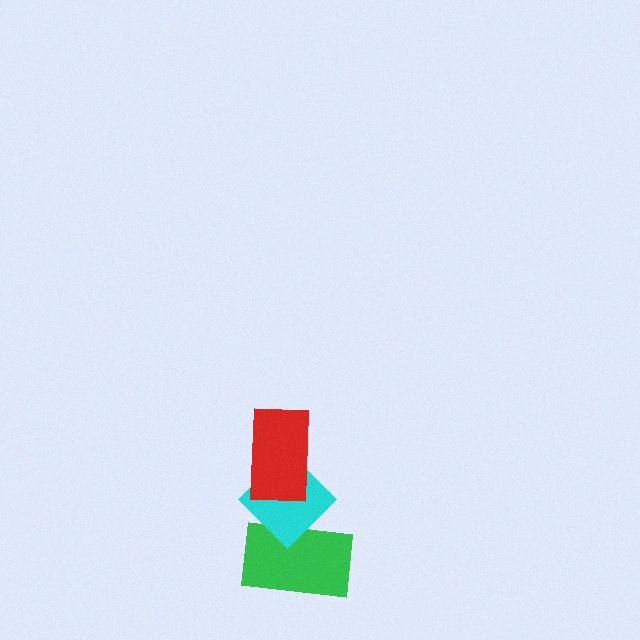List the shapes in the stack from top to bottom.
From top to bottom: the red rectangle, the cyan diamond, the green rectangle.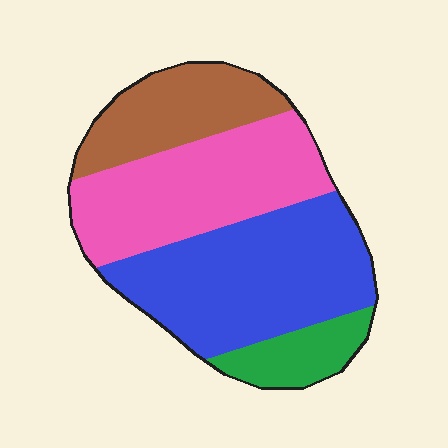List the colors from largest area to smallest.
From largest to smallest: blue, pink, brown, green.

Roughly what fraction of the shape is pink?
Pink covers roughly 30% of the shape.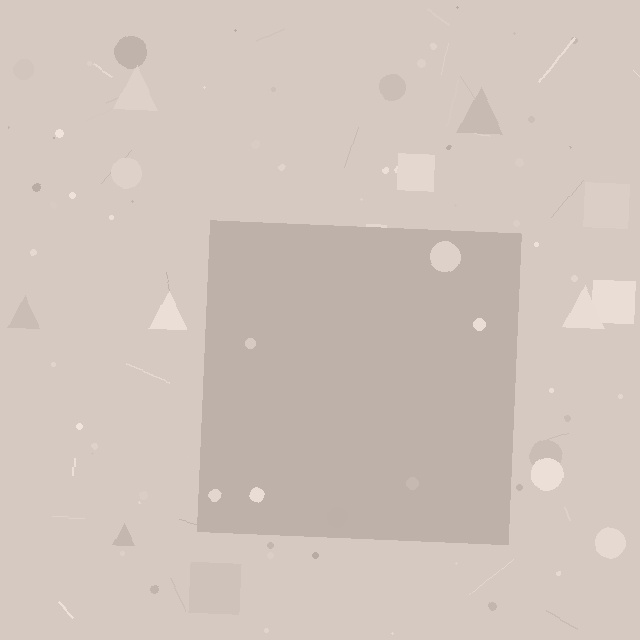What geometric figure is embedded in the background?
A square is embedded in the background.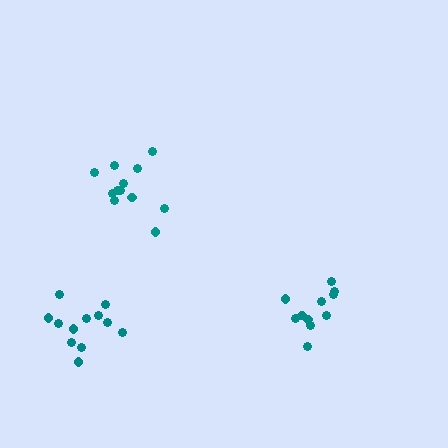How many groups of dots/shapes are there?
There are 3 groups.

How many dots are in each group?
Group 1: 11 dots, Group 2: 12 dots, Group 3: 12 dots (35 total).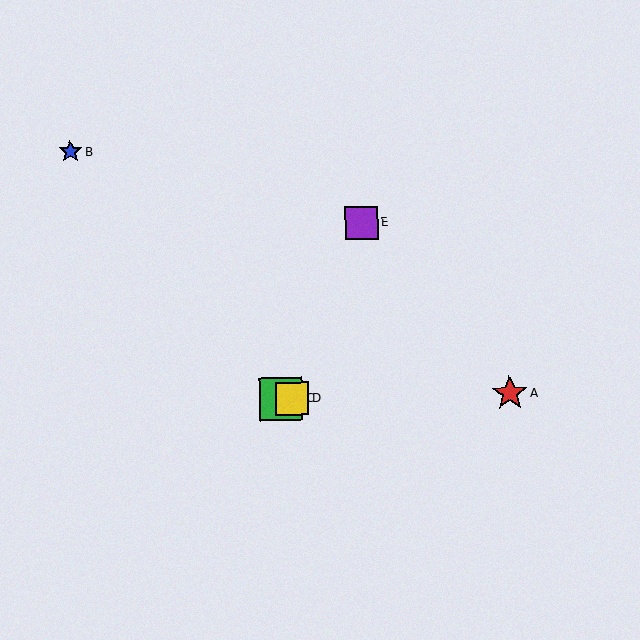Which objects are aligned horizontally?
Objects A, C, D are aligned horizontally.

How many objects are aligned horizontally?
3 objects (A, C, D) are aligned horizontally.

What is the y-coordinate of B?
Object B is at y≈152.